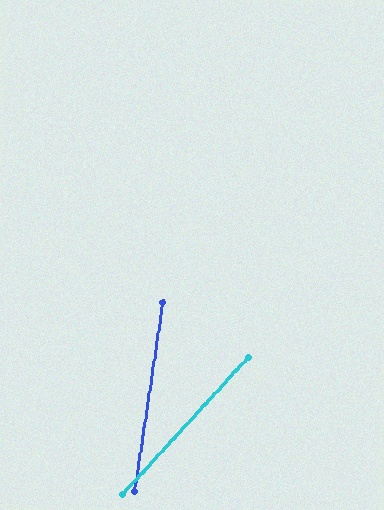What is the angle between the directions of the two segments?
Approximately 34 degrees.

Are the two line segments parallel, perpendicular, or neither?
Neither parallel nor perpendicular — they differ by about 34°.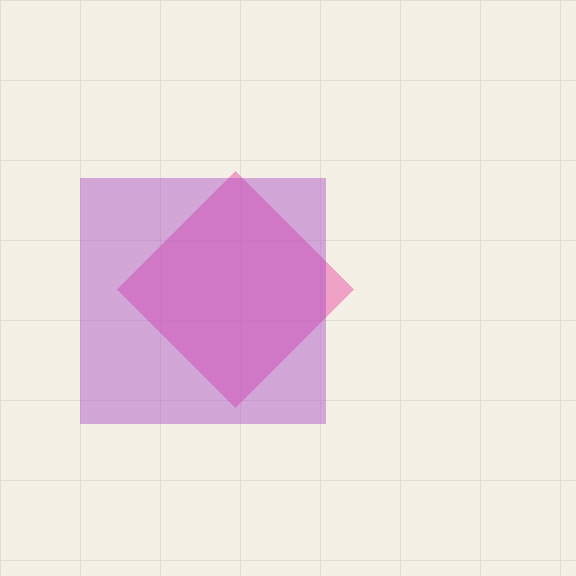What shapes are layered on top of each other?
The layered shapes are: a pink diamond, a purple square.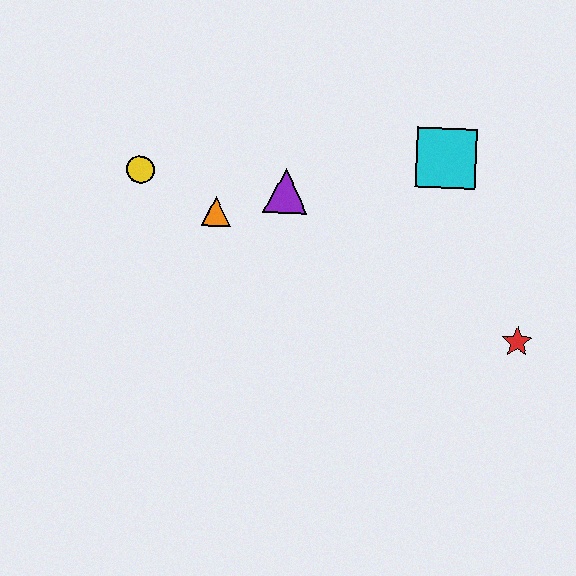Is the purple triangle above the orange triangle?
Yes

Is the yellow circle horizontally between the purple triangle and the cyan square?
No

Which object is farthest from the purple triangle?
The red star is farthest from the purple triangle.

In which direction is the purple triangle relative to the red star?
The purple triangle is to the left of the red star.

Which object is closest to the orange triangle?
The purple triangle is closest to the orange triangle.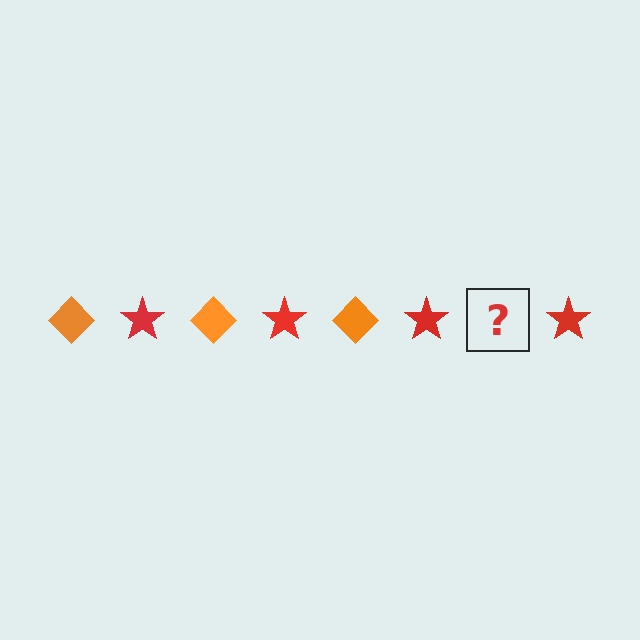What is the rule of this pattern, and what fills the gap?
The rule is that the pattern alternates between orange diamond and red star. The gap should be filled with an orange diamond.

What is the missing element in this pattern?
The missing element is an orange diamond.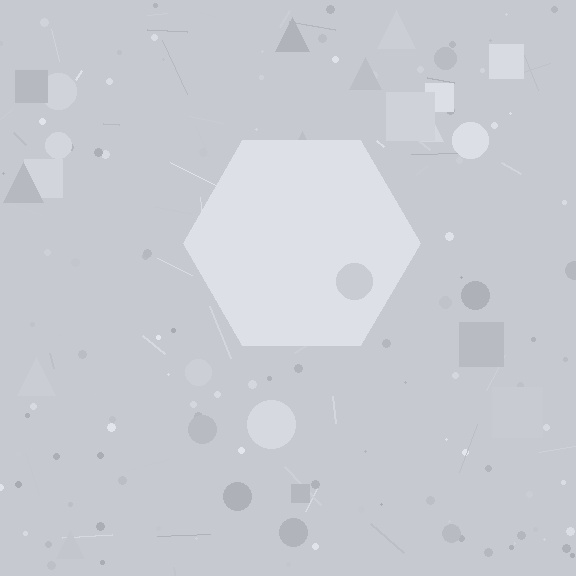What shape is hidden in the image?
A hexagon is hidden in the image.